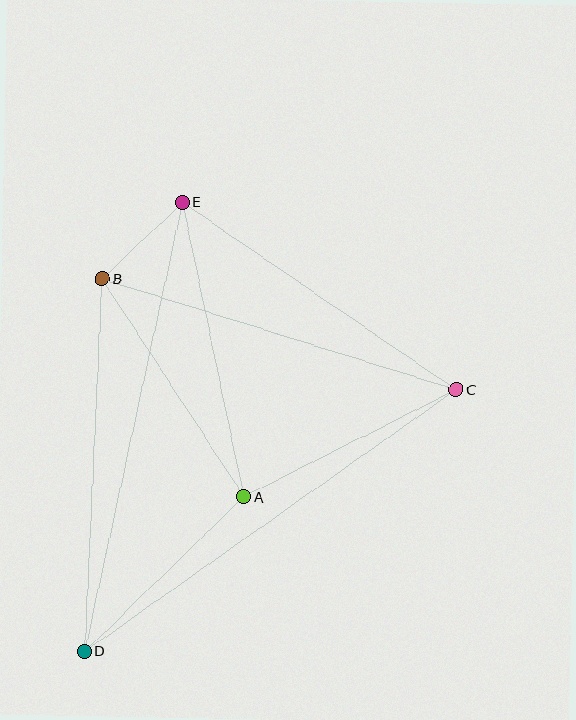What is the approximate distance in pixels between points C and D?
The distance between C and D is approximately 454 pixels.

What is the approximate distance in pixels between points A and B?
The distance between A and B is approximately 260 pixels.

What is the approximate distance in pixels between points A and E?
The distance between A and E is approximately 301 pixels.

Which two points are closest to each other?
Points B and E are closest to each other.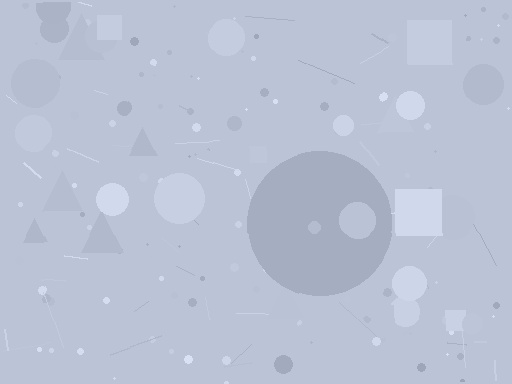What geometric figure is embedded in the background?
A circle is embedded in the background.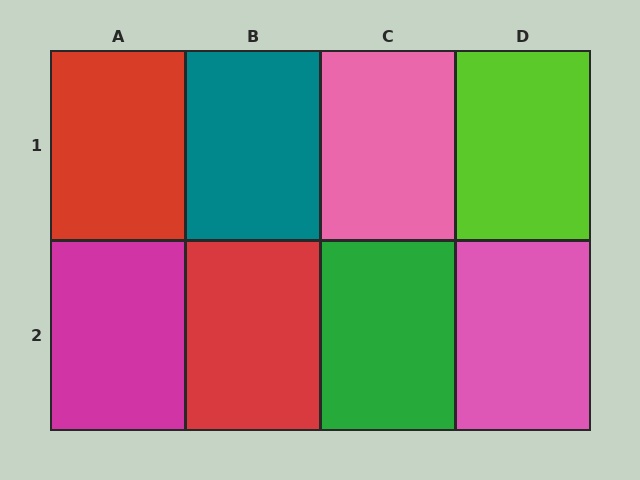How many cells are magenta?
1 cell is magenta.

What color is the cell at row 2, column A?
Magenta.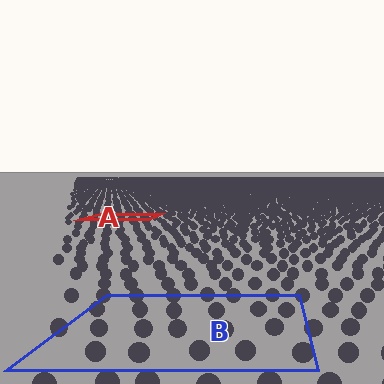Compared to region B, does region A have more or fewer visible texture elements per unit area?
Region A has more texture elements per unit area — they are packed more densely because it is farther away.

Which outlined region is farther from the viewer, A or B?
Region A is farther from the viewer — the texture elements inside it appear smaller and more densely packed.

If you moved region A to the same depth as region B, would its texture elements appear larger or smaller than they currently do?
They would appear larger. At a closer depth, the same texture elements are projected at a bigger on-screen size.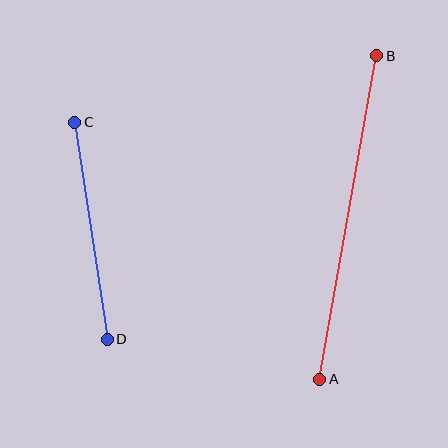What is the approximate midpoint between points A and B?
The midpoint is at approximately (348, 217) pixels.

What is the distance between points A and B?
The distance is approximately 329 pixels.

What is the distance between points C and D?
The distance is approximately 220 pixels.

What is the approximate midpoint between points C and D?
The midpoint is at approximately (91, 231) pixels.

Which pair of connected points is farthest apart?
Points A and B are farthest apart.